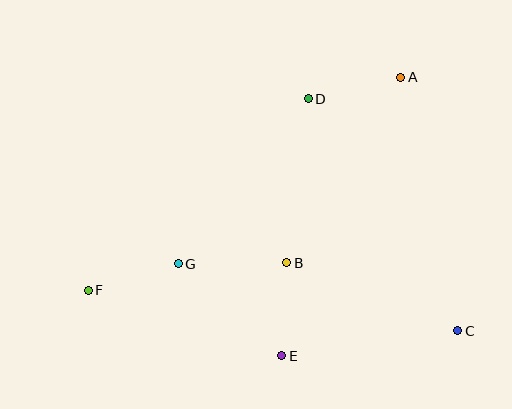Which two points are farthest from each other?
Points A and F are farthest from each other.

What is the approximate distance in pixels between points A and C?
The distance between A and C is approximately 260 pixels.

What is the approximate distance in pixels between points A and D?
The distance between A and D is approximately 95 pixels.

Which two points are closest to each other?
Points B and E are closest to each other.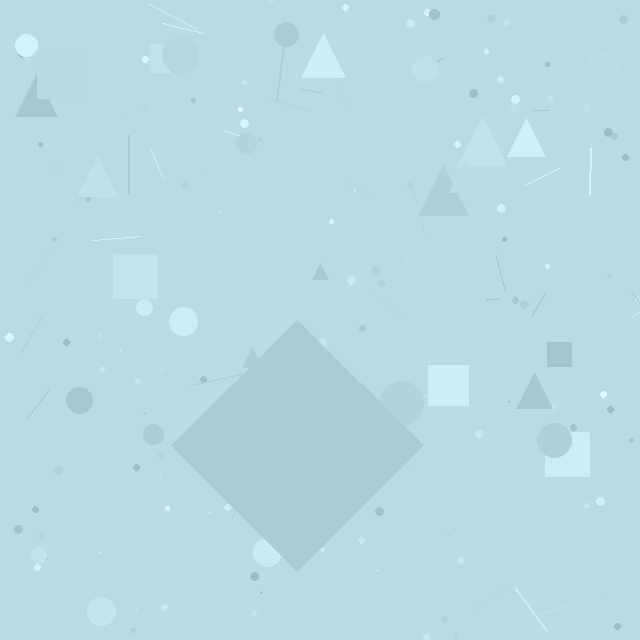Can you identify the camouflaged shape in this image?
The camouflaged shape is a diamond.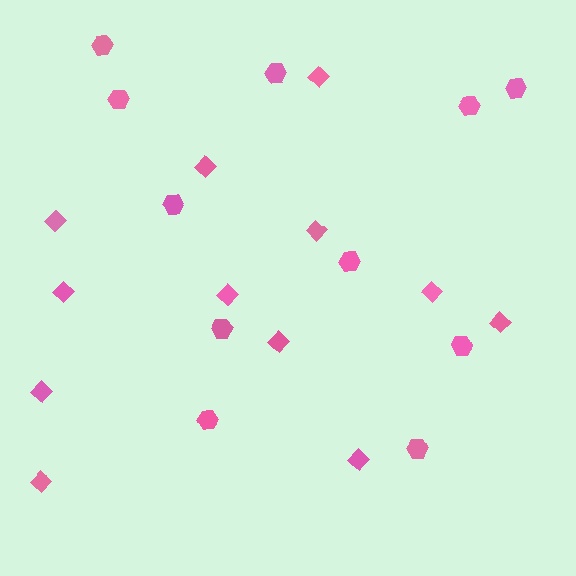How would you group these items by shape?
There are 2 groups: one group of diamonds (12) and one group of hexagons (11).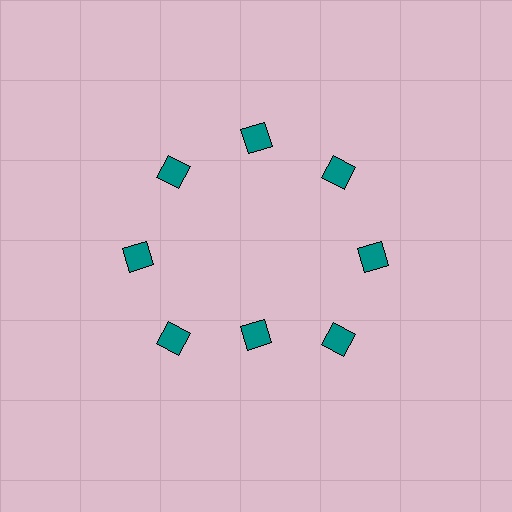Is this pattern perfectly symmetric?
No. The 8 teal diamonds are arranged in a ring, but one element near the 6 o'clock position is pulled inward toward the center, breaking the 8-fold rotational symmetry.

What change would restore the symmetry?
The symmetry would be restored by moving it outward, back onto the ring so that all 8 diamonds sit at equal angles and equal distance from the center.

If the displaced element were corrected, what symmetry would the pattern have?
It would have 8-fold rotational symmetry — the pattern would map onto itself every 45 degrees.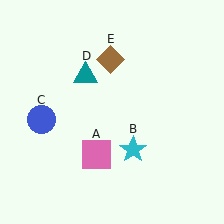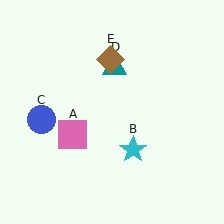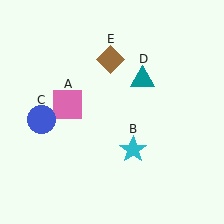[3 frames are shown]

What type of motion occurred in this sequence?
The pink square (object A), teal triangle (object D) rotated clockwise around the center of the scene.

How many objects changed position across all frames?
2 objects changed position: pink square (object A), teal triangle (object D).